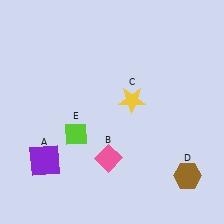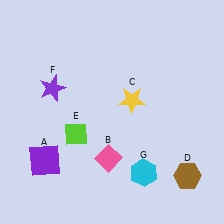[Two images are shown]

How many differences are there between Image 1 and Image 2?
There are 2 differences between the two images.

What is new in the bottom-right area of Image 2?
A cyan hexagon (G) was added in the bottom-right area of Image 2.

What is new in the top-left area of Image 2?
A purple star (F) was added in the top-left area of Image 2.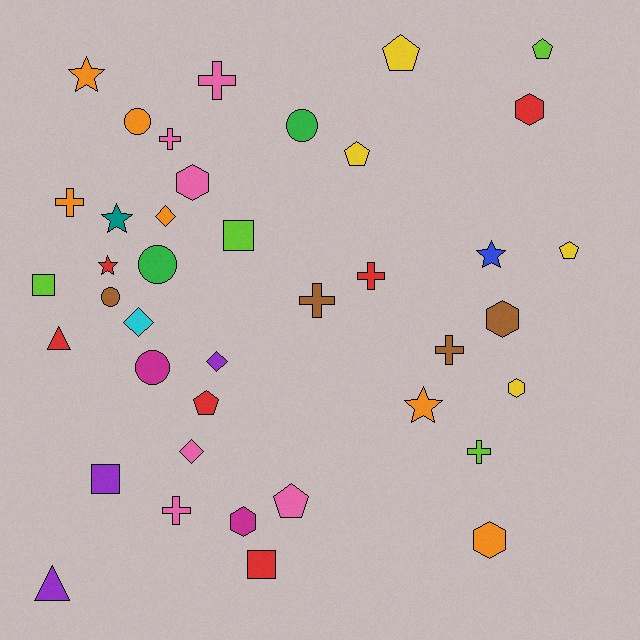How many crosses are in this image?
There are 8 crosses.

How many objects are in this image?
There are 40 objects.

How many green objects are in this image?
There are 2 green objects.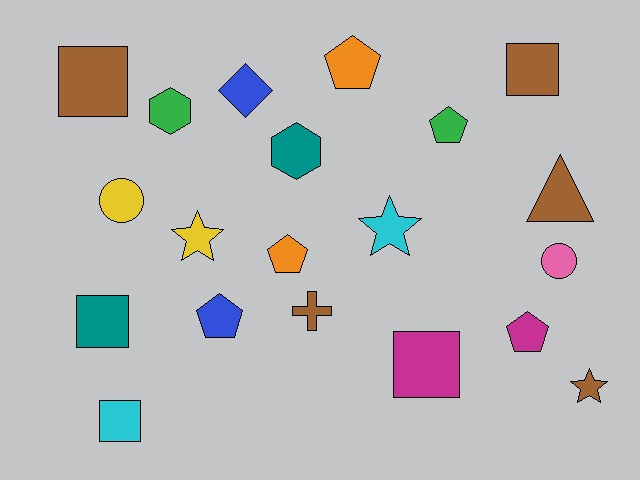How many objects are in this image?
There are 20 objects.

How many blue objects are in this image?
There are 2 blue objects.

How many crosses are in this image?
There is 1 cross.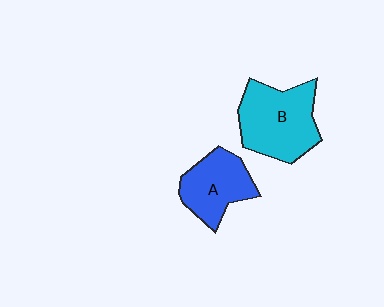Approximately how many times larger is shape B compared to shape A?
Approximately 1.4 times.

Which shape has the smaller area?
Shape A (blue).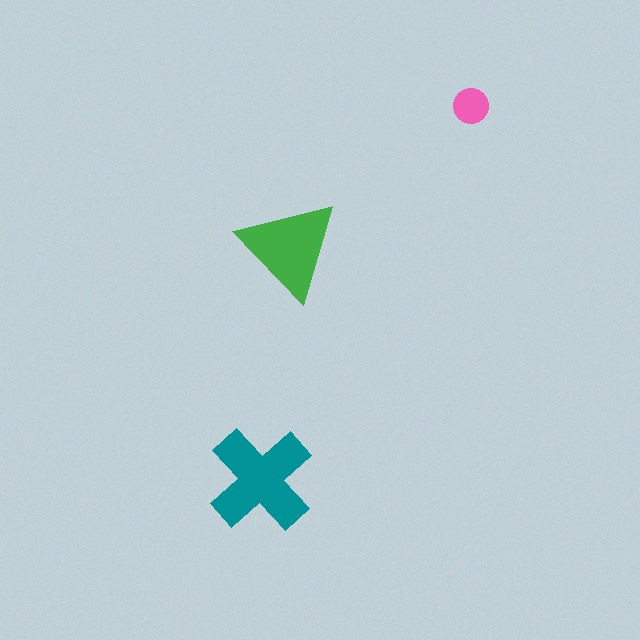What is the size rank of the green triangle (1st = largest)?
2nd.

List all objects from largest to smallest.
The teal cross, the green triangle, the pink circle.